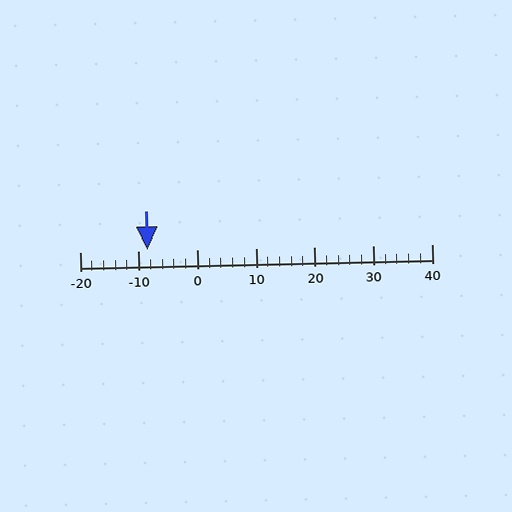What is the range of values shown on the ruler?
The ruler shows values from -20 to 40.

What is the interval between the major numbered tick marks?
The major tick marks are spaced 10 units apart.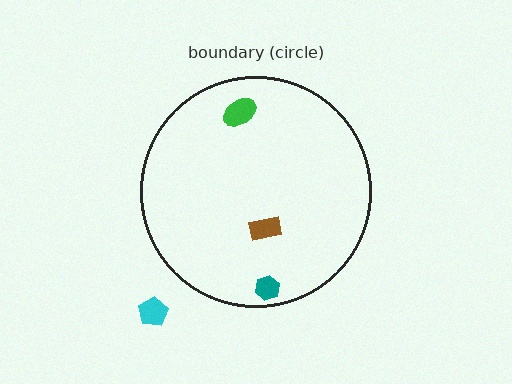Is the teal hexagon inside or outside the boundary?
Inside.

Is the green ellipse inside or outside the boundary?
Inside.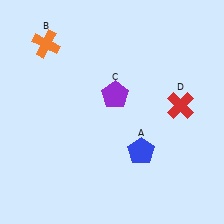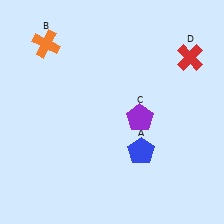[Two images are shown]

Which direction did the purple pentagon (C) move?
The purple pentagon (C) moved right.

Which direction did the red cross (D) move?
The red cross (D) moved up.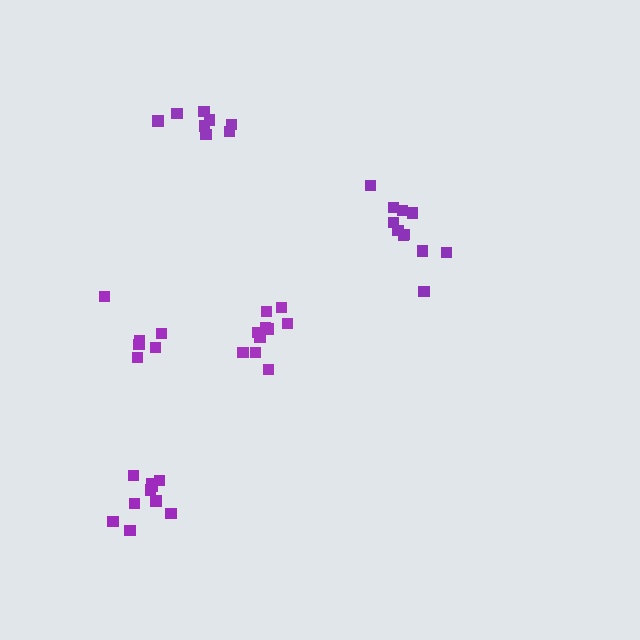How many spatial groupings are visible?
There are 5 spatial groupings.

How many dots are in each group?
Group 1: 8 dots, Group 2: 10 dots, Group 3: 11 dots, Group 4: 6 dots, Group 5: 10 dots (45 total).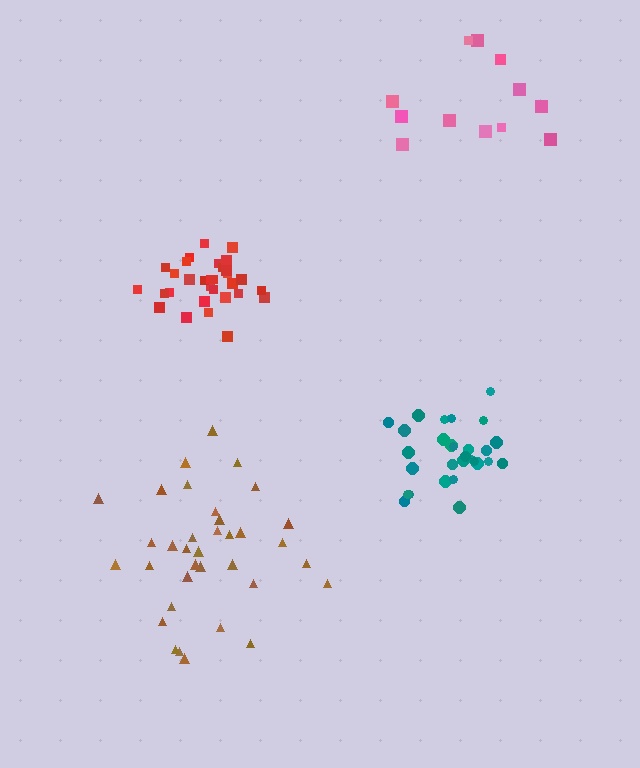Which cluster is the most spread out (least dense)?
Pink.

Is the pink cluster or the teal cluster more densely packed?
Teal.